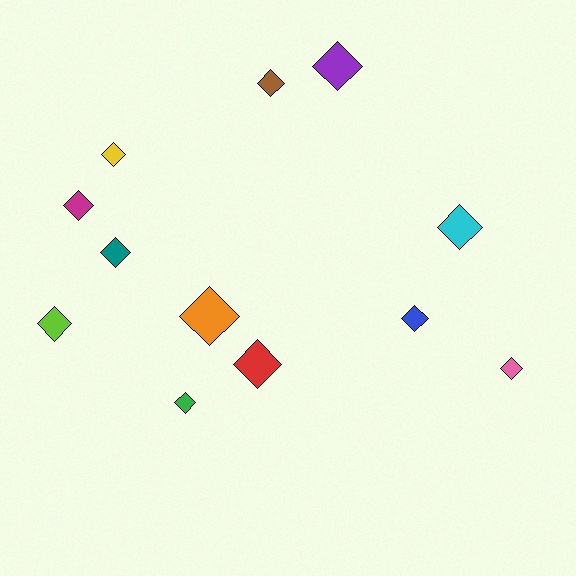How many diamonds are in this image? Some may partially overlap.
There are 12 diamonds.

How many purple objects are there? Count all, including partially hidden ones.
There is 1 purple object.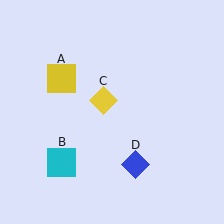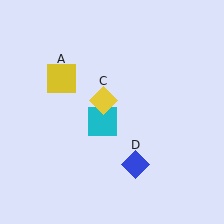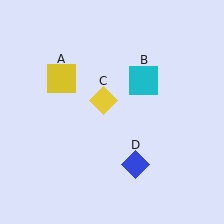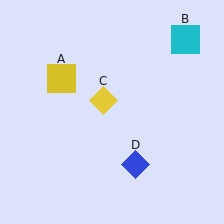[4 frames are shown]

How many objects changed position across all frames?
1 object changed position: cyan square (object B).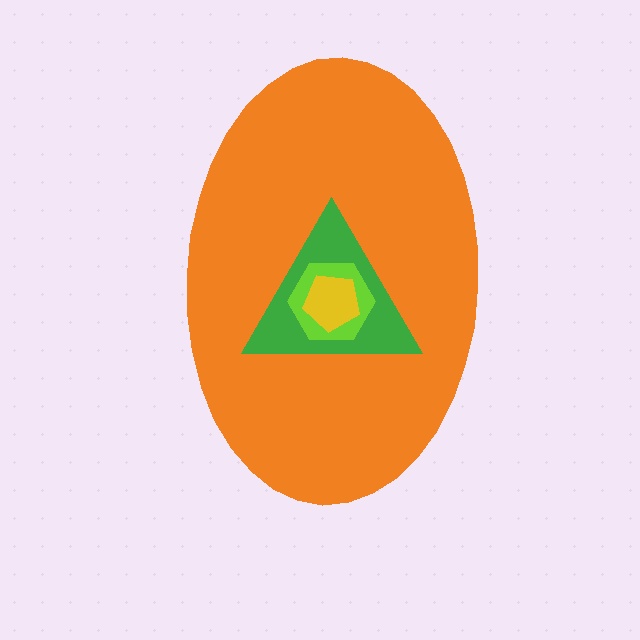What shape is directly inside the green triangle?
The lime hexagon.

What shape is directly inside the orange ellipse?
The green triangle.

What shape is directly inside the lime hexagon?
The yellow pentagon.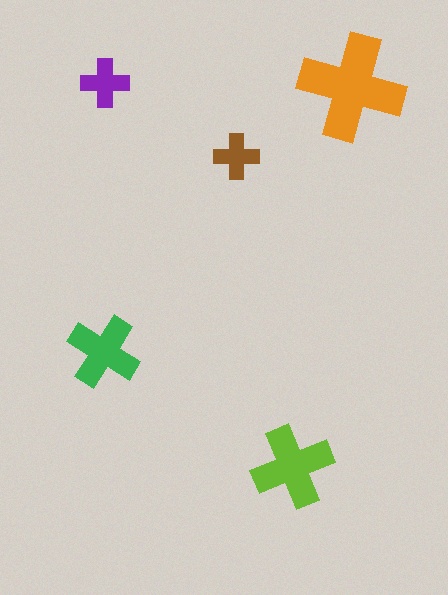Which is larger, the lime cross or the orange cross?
The orange one.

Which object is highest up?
The purple cross is topmost.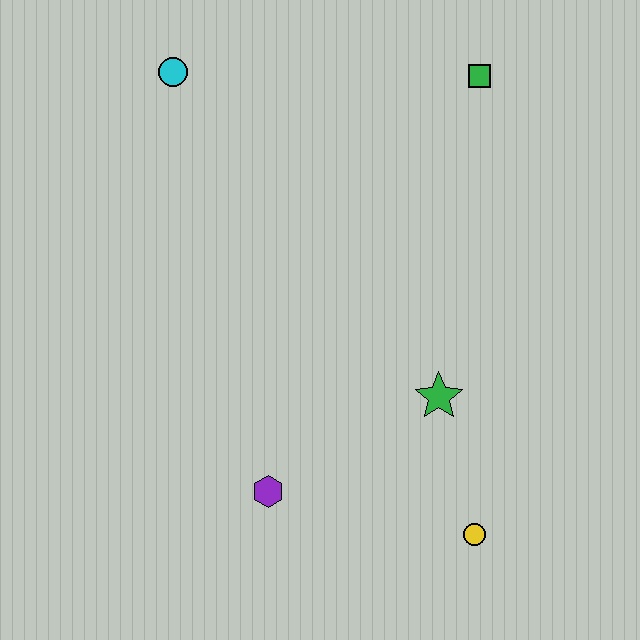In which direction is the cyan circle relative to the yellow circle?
The cyan circle is above the yellow circle.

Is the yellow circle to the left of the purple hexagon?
No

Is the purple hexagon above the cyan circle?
No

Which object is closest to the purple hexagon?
The green star is closest to the purple hexagon.